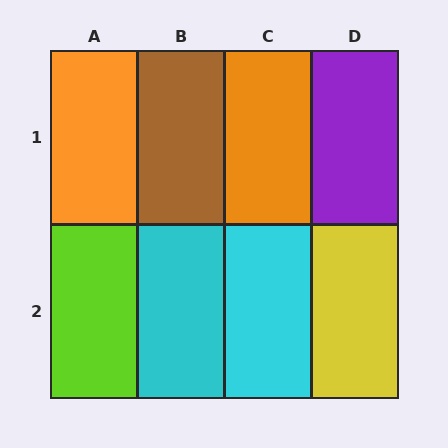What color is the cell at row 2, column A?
Lime.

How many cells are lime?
1 cell is lime.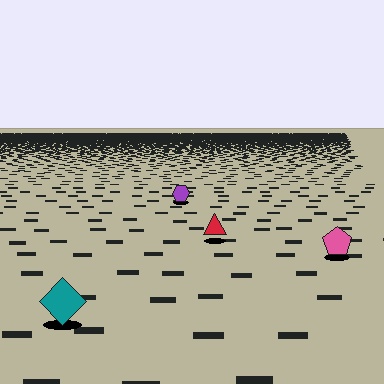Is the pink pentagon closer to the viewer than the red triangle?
Yes. The pink pentagon is closer — you can tell from the texture gradient: the ground texture is coarser near it.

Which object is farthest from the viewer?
The purple hexagon is farthest from the viewer. It appears smaller and the ground texture around it is denser.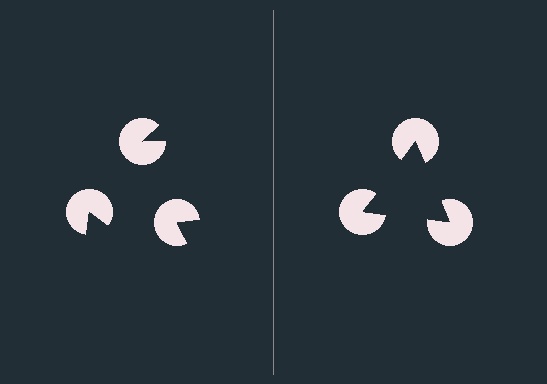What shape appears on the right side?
An illusory triangle.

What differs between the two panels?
The pac-man discs are positioned identically on both sides; only the wedge orientations differ. On the right they align to a triangle; on the left they are misaligned.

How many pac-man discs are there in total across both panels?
6 — 3 on each side.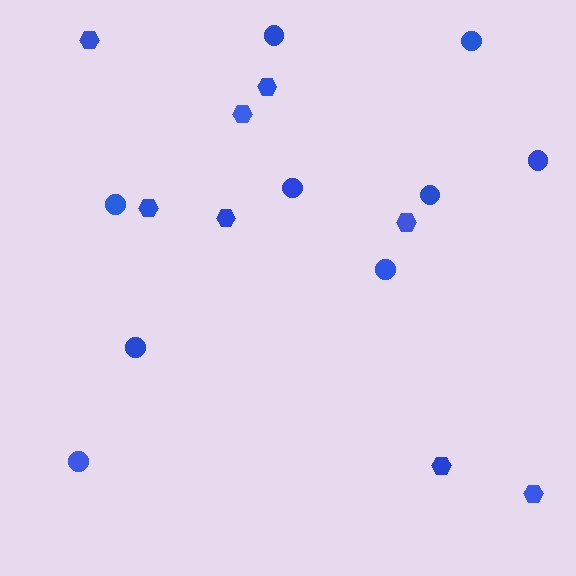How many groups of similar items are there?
There are 2 groups: one group of circles (9) and one group of hexagons (8).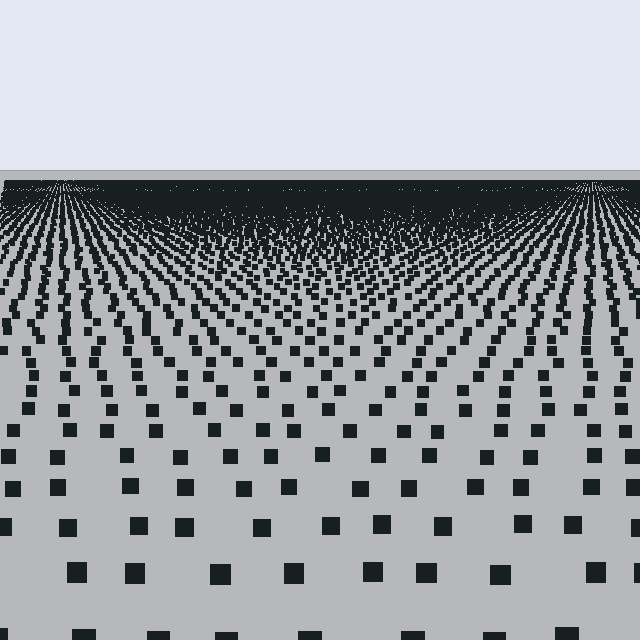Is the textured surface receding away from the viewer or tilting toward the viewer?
The surface is receding away from the viewer. Texture elements get smaller and denser toward the top.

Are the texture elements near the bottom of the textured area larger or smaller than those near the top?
Larger. Near the bottom, elements are closer to the viewer and appear at a bigger on-screen size.